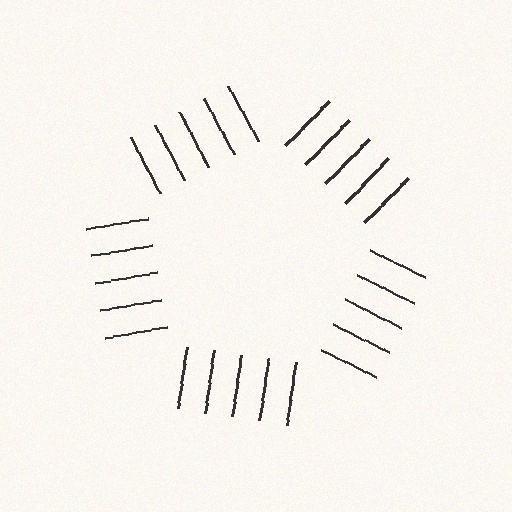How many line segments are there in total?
25 — 5 along each of the 5 edges.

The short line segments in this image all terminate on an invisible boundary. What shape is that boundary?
An illusory pentagon — the line segments terminate on its edges but no continuous stroke is drawn.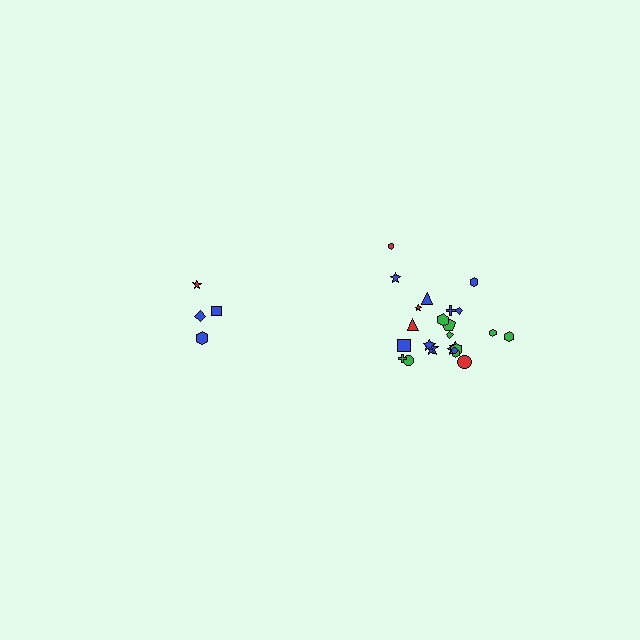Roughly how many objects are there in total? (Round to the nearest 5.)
Roughly 30 objects in total.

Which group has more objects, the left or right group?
The right group.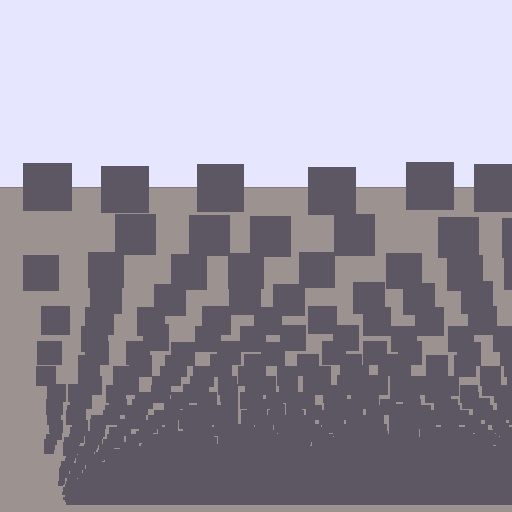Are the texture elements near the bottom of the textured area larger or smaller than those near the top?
Smaller. The gradient is inverted — elements near the bottom are smaller and denser.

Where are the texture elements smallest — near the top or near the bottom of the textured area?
Near the bottom.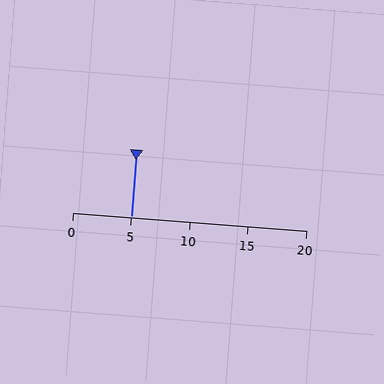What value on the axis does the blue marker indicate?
The marker indicates approximately 5.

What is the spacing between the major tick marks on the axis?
The major ticks are spaced 5 apart.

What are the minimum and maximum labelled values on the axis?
The axis runs from 0 to 20.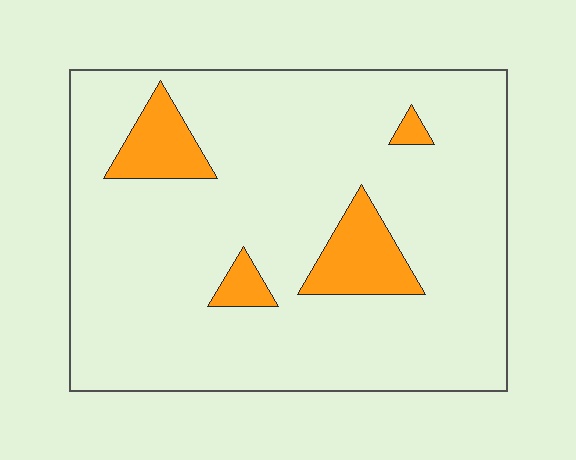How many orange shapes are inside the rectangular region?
4.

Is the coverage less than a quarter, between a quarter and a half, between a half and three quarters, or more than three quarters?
Less than a quarter.